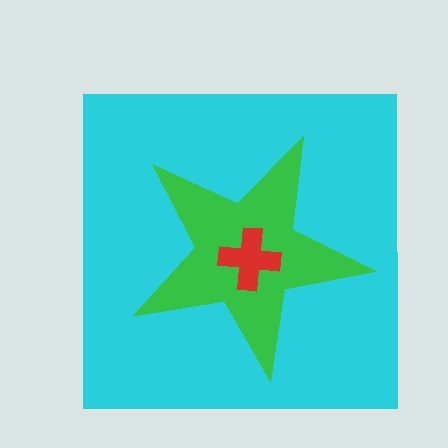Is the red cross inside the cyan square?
Yes.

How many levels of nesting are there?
3.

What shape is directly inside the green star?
The red cross.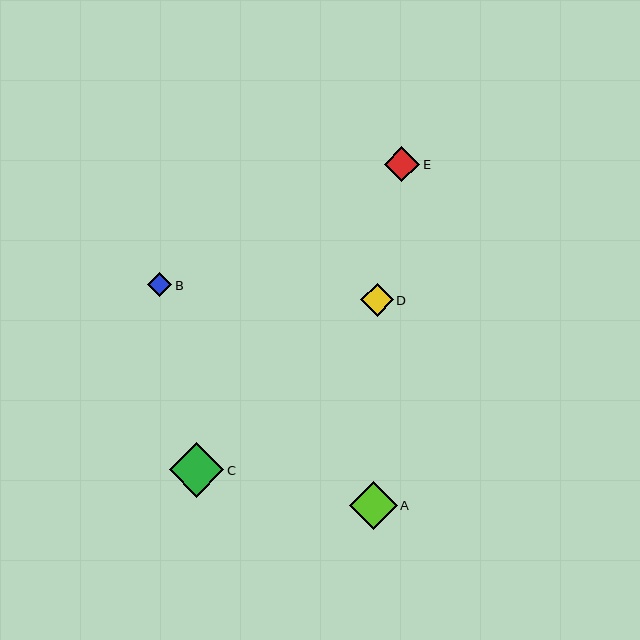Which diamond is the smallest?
Diamond B is the smallest with a size of approximately 24 pixels.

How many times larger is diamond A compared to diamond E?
Diamond A is approximately 1.4 times the size of diamond E.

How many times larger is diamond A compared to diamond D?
Diamond A is approximately 1.5 times the size of diamond D.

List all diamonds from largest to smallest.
From largest to smallest: C, A, E, D, B.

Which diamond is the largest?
Diamond C is the largest with a size of approximately 55 pixels.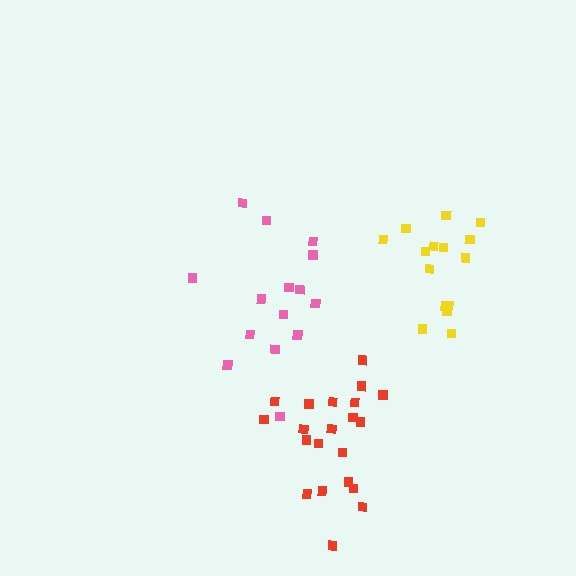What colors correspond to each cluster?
The clusters are colored: yellow, pink, red.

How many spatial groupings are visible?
There are 3 spatial groupings.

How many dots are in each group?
Group 1: 15 dots, Group 2: 15 dots, Group 3: 21 dots (51 total).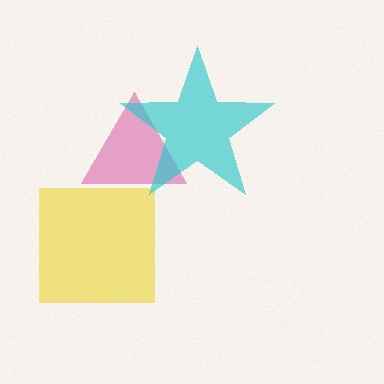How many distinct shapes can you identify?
There are 3 distinct shapes: a yellow square, a pink triangle, a cyan star.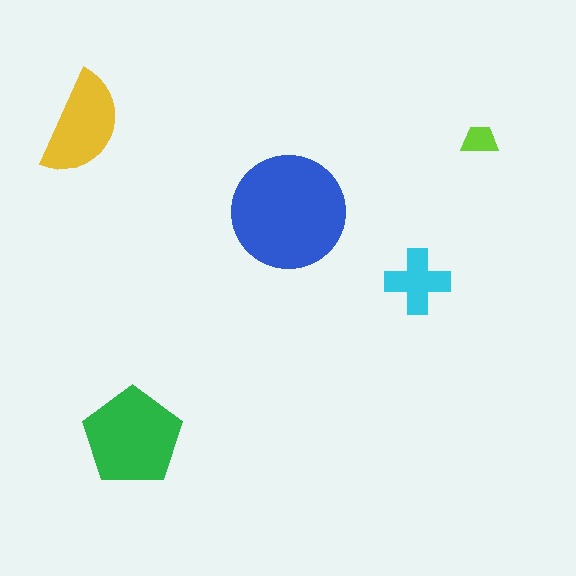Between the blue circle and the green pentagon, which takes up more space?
The blue circle.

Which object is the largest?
The blue circle.